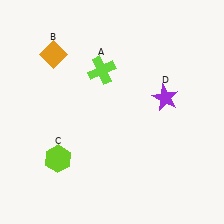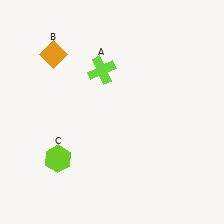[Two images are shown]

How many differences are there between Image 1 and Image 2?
There is 1 difference between the two images.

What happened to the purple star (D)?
The purple star (D) was removed in Image 2. It was in the top-right area of Image 1.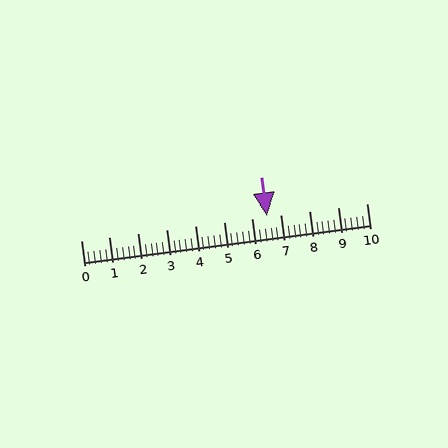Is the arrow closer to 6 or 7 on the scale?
The arrow is closer to 7.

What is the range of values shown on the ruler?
The ruler shows values from 0 to 10.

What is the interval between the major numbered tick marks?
The major tick marks are spaced 1 units apart.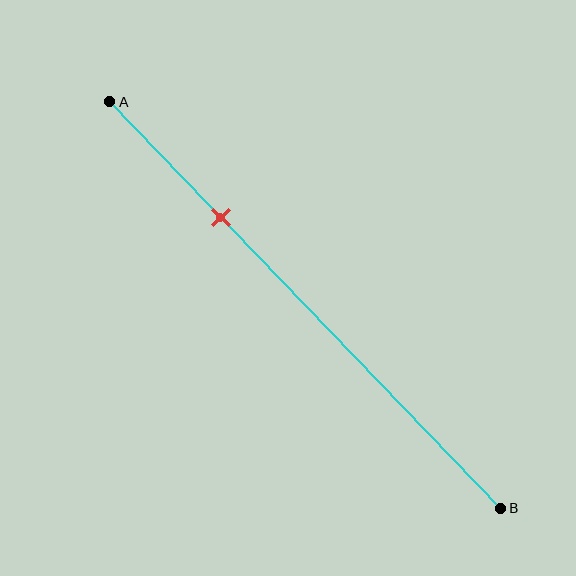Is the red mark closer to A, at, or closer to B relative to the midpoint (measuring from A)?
The red mark is closer to point A than the midpoint of segment AB.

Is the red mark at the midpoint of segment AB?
No, the mark is at about 30% from A, not at the 50% midpoint.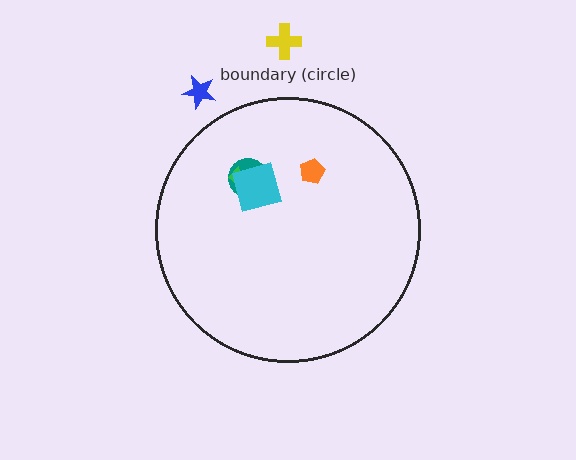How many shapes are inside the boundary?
4 inside, 2 outside.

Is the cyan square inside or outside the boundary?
Inside.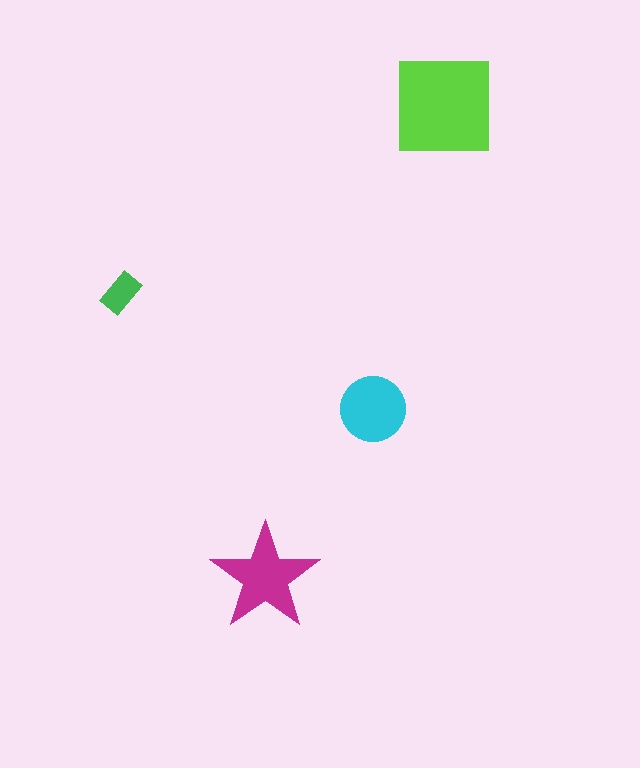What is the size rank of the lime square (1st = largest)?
1st.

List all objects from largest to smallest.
The lime square, the magenta star, the cyan circle, the green rectangle.